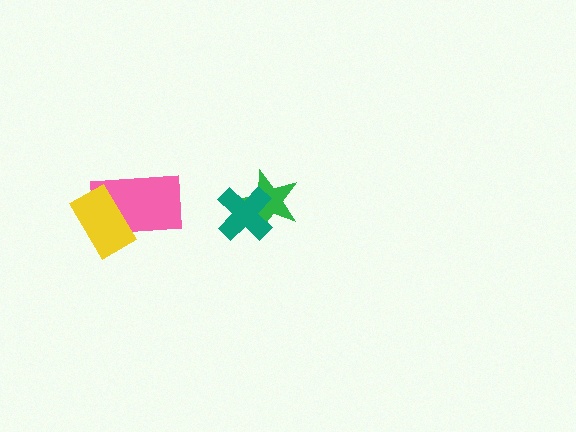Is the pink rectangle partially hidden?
Yes, it is partially covered by another shape.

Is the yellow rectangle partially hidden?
No, no other shape covers it.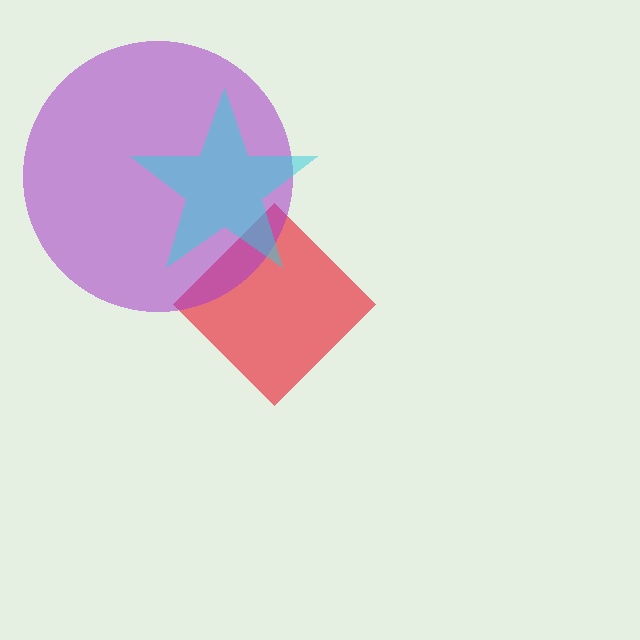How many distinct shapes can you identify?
There are 3 distinct shapes: a red diamond, a purple circle, a cyan star.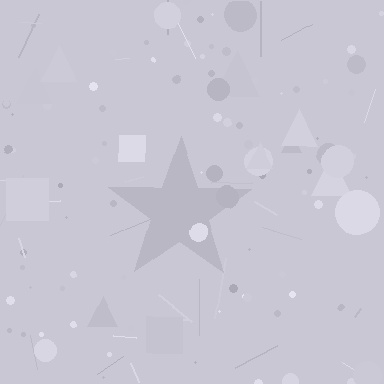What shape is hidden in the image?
A star is hidden in the image.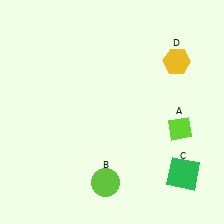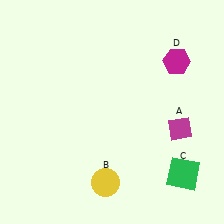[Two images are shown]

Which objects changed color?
A changed from lime to magenta. B changed from lime to yellow. D changed from yellow to magenta.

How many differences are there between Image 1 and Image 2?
There are 3 differences between the two images.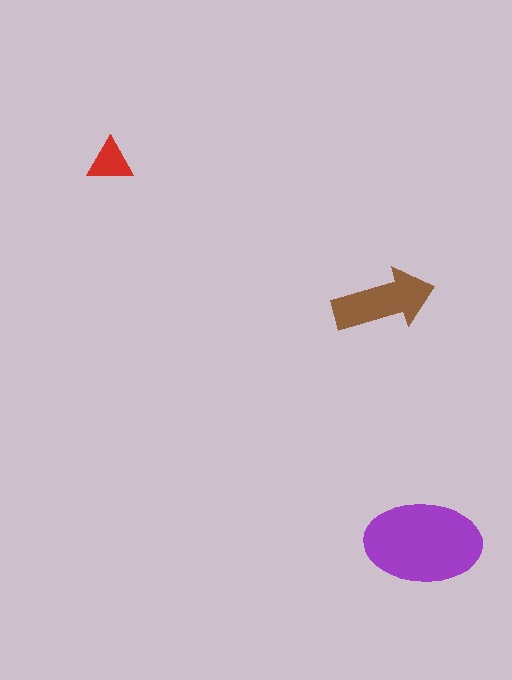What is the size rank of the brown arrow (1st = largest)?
2nd.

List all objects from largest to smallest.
The purple ellipse, the brown arrow, the red triangle.